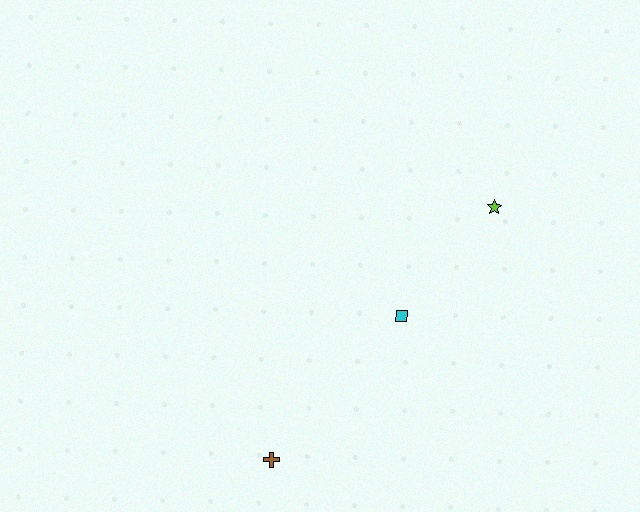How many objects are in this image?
There are 3 objects.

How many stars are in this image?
There is 1 star.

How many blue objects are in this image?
There are no blue objects.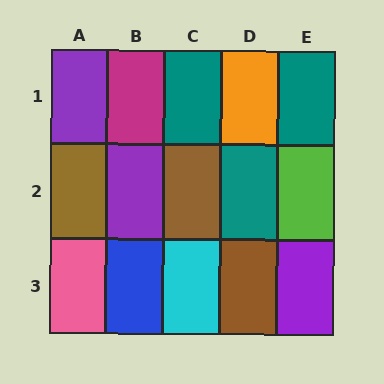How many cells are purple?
3 cells are purple.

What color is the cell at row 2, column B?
Purple.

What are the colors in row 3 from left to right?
Pink, blue, cyan, brown, purple.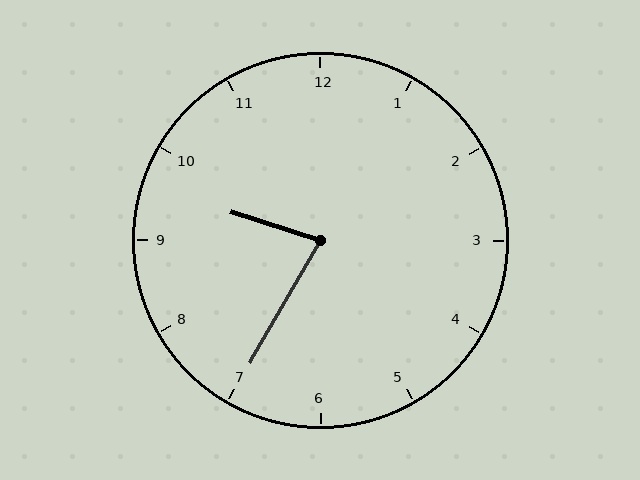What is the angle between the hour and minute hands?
Approximately 78 degrees.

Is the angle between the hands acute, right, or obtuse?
It is acute.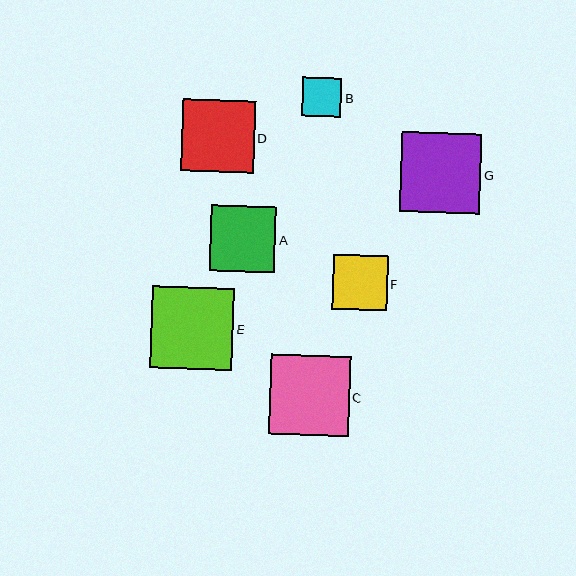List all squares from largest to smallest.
From largest to smallest: E, G, C, D, A, F, B.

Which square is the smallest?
Square B is the smallest with a size of approximately 39 pixels.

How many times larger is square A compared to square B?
Square A is approximately 1.7 times the size of square B.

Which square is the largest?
Square E is the largest with a size of approximately 83 pixels.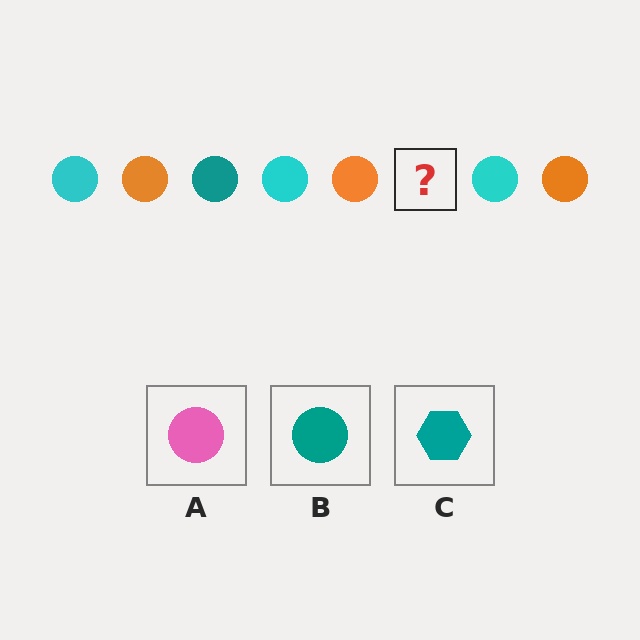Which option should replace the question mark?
Option B.